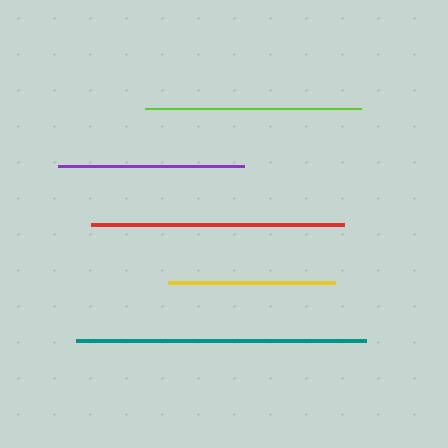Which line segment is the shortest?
The yellow line is the shortest at approximately 167 pixels.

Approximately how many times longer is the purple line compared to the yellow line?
The purple line is approximately 1.1 times the length of the yellow line.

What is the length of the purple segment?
The purple segment is approximately 186 pixels long.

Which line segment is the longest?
The teal line is the longest at approximately 290 pixels.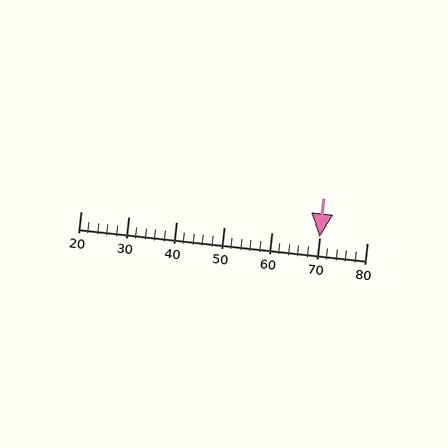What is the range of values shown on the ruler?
The ruler shows values from 20 to 80.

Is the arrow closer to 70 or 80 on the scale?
The arrow is closer to 70.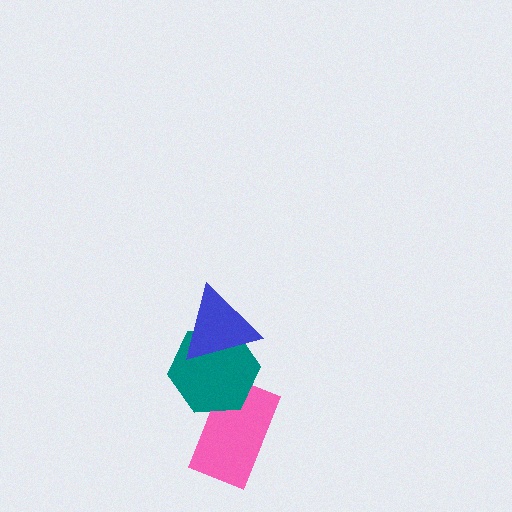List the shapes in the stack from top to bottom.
From top to bottom: the blue triangle, the teal hexagon, the pink rectangle.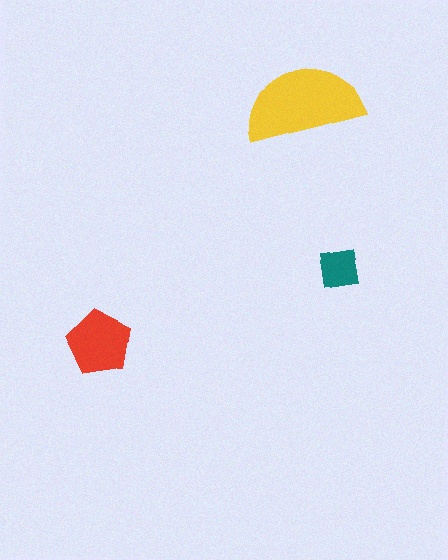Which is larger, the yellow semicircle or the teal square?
The yellow semicircle.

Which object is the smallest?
The teal square.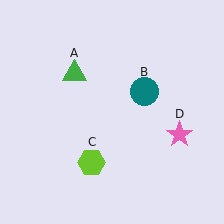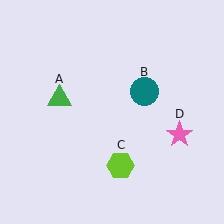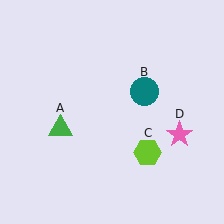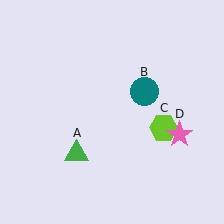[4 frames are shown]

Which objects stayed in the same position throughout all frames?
Teal circle (object B) and pink star (object D) remained stationary.